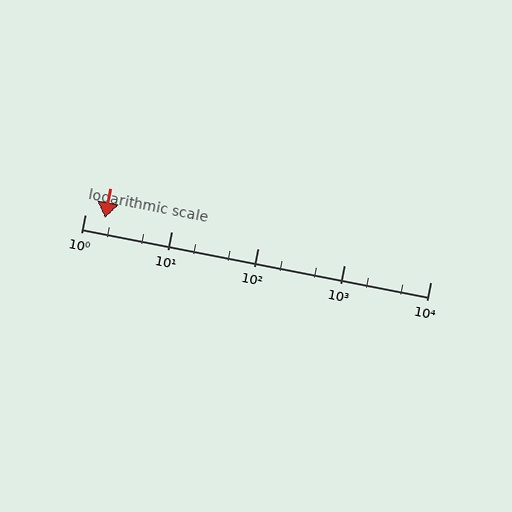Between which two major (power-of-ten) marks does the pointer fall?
The pointer is between 1 and 10.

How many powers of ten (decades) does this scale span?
The scale spans 4 decades, from 1 to 10000.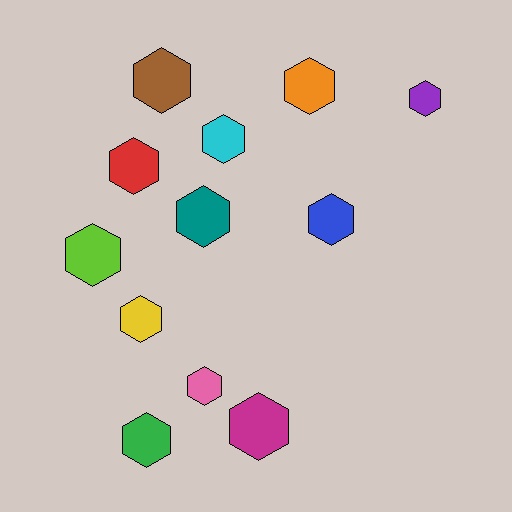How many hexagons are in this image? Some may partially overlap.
There are 12 hexagons.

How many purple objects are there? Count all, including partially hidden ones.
There is 1 purple object.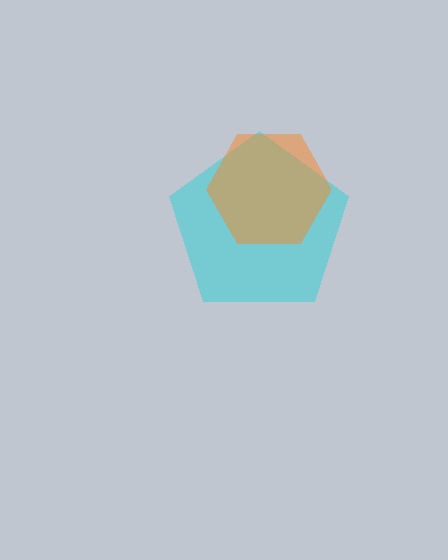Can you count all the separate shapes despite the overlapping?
Yes, there are 2 separate shapes.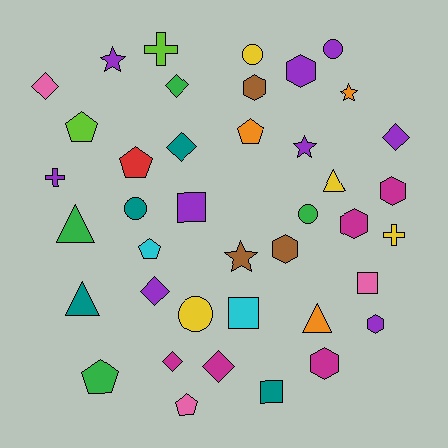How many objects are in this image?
There are 40 objects.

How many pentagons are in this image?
There are 6 pentagons.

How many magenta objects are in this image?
There are 5 magenta objects.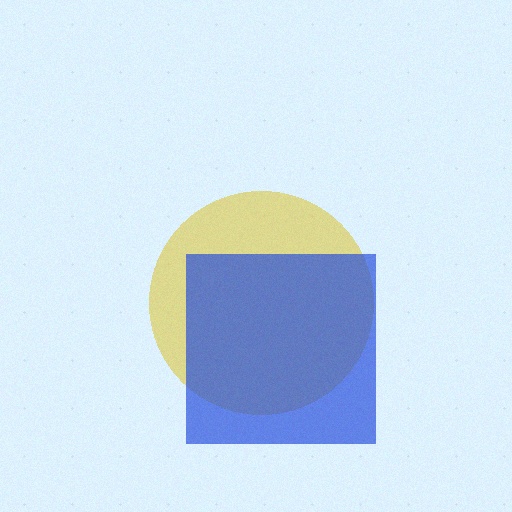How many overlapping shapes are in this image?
There are 2 overlapping shapes in the image.